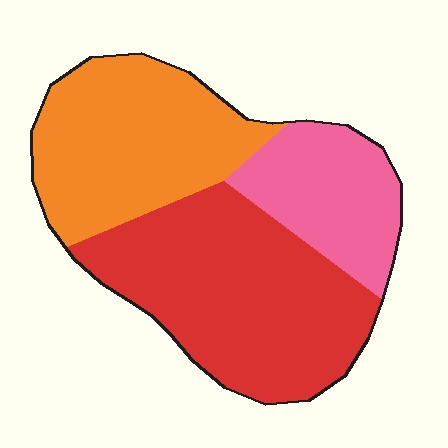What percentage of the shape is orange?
Orange covers about 35% of the shape.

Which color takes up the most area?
Red, at roughly 45%.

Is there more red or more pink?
Red.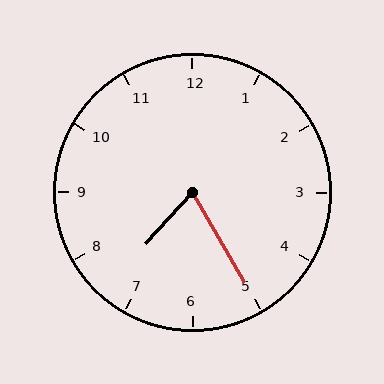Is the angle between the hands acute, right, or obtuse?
It is acute.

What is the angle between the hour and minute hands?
Approximately 72 degrees.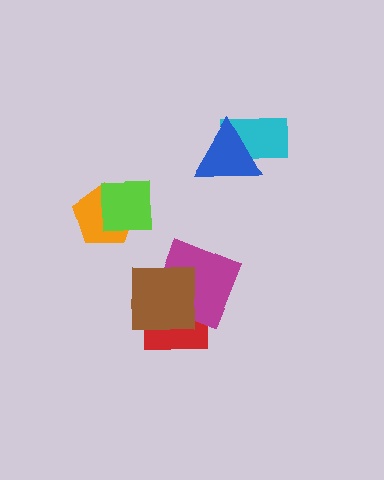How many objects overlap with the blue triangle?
1 object overlaps with the blue triangle.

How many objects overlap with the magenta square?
2 objects overlap with the magenta square.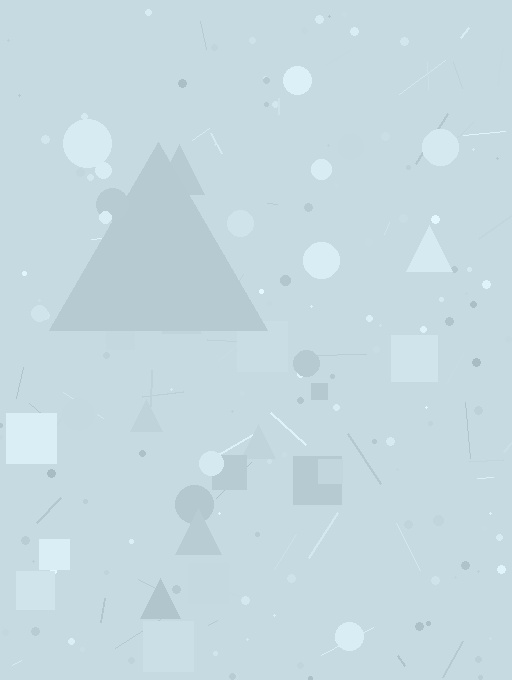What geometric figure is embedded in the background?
A triangle is embedded in the background.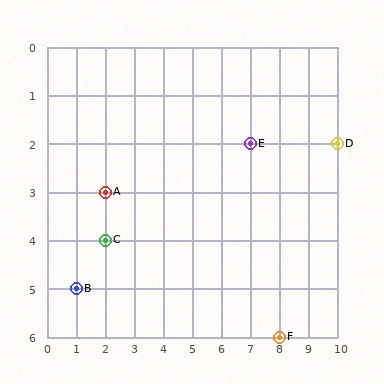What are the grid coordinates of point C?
Point C is at grid coordinates (2, 4).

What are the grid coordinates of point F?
Point F is at grid coordinates (8, 6).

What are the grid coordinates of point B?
Point B is at grid coordinates (1, 5).